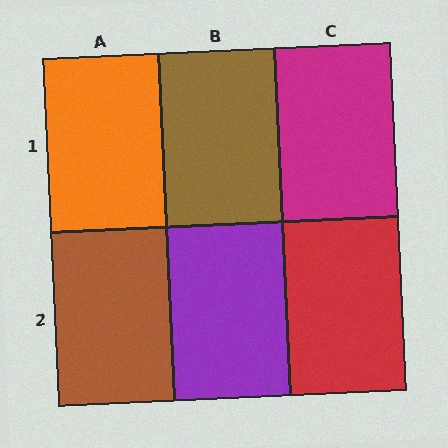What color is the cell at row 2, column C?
Red.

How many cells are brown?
2 cells are brown.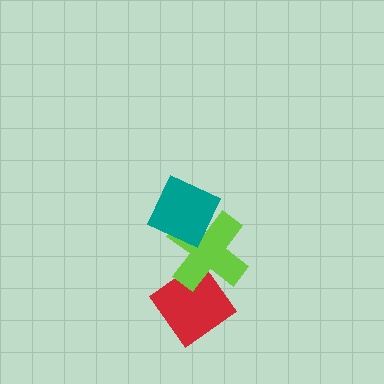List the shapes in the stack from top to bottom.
From top to bottom: the teal diamond, the lime cross, the red diamond.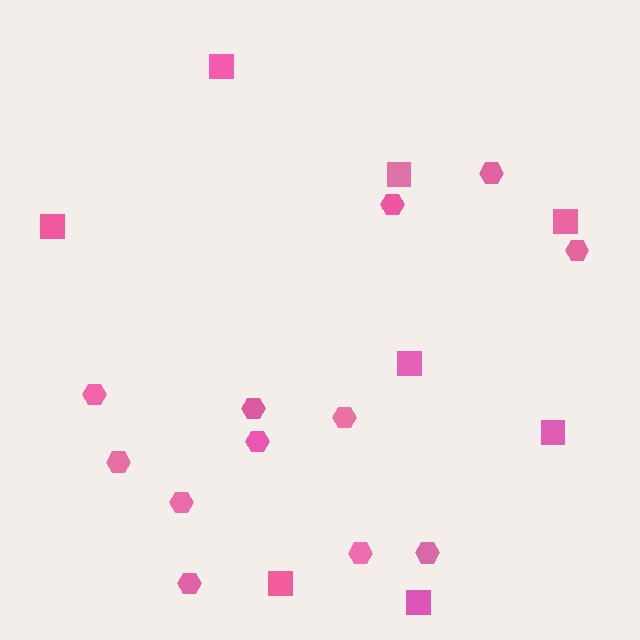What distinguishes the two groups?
There are 2 groups: one group of hexagons (12) and one group of squares (8).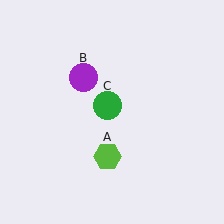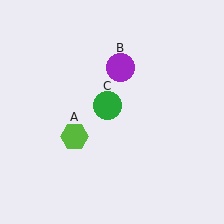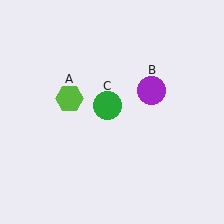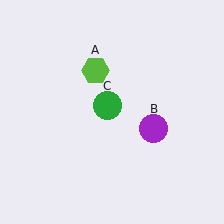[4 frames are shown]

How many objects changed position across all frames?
2 objects changed position: lime hexagon (object A), purple circle (object B).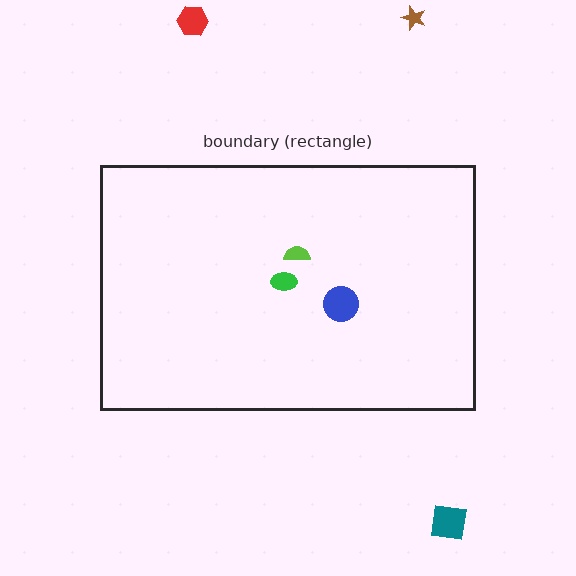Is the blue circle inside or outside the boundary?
Inside.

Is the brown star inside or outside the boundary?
Outside.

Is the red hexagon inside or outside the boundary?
Outside.